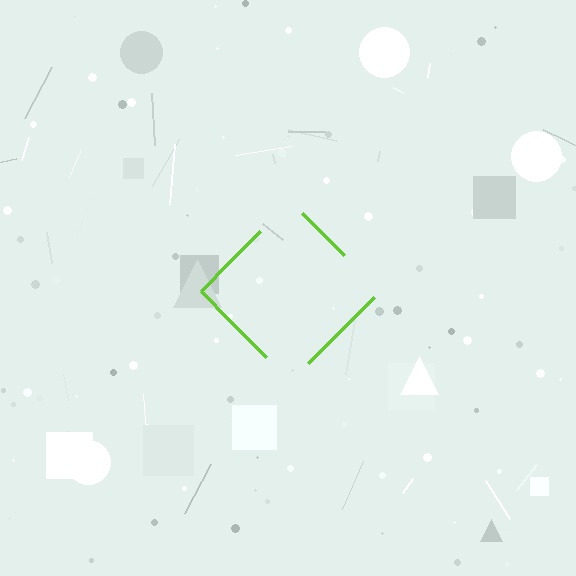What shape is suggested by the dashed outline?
The dashed outline suggests a diamond.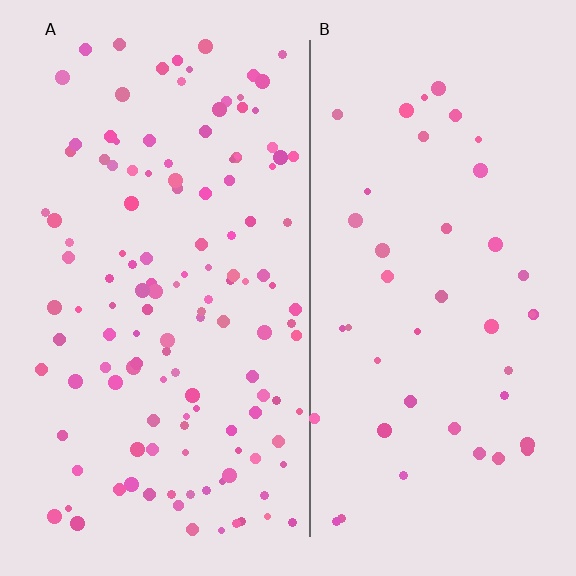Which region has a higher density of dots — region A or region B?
A (the left).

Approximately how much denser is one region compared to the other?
Approximately 3.0× — region A over region B.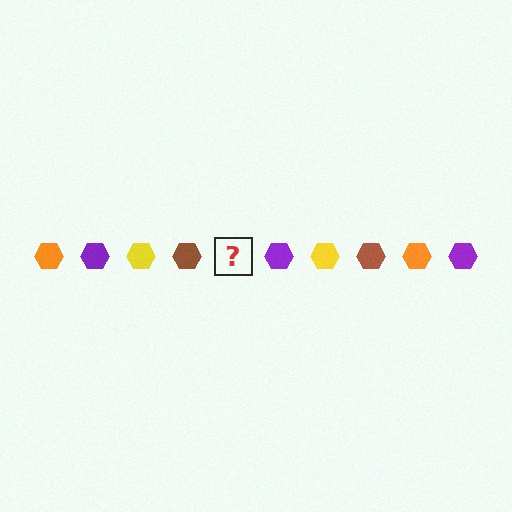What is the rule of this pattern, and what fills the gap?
The rule is that the pattern cycles through orange, purple, yellow, brown hexagons. The gap should be filled with an orange hexagon.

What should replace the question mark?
The question mark should be replaced with an orange hexagon.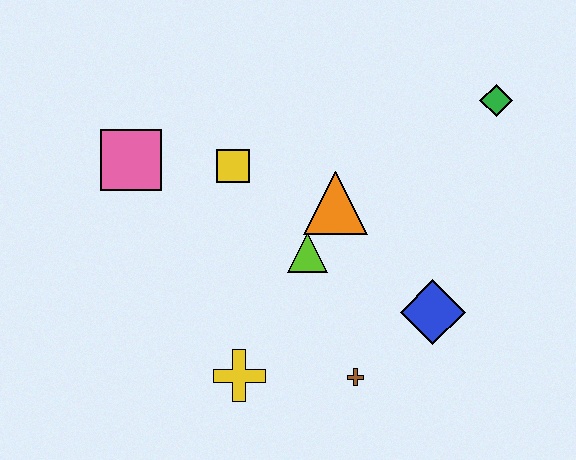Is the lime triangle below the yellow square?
Yes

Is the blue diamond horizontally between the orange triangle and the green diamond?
Yes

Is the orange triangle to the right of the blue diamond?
No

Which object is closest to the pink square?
The yellow square is closest to the pink square.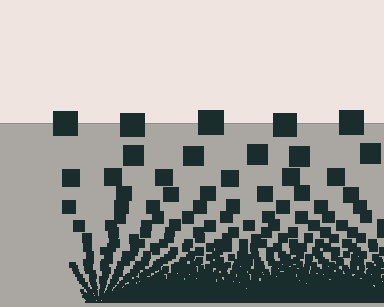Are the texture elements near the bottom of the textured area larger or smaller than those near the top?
Smaller. The gradient is inverted — elements near the bottom are smaller and denser.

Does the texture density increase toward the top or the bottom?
Density increases toward the bottom.